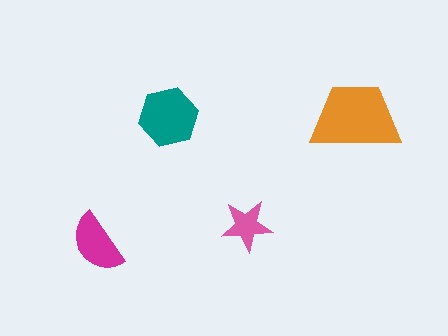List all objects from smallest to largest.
The pink star, the magenta semicircle, the teal hexagon, the orange trapezoid.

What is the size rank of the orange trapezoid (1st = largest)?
1st.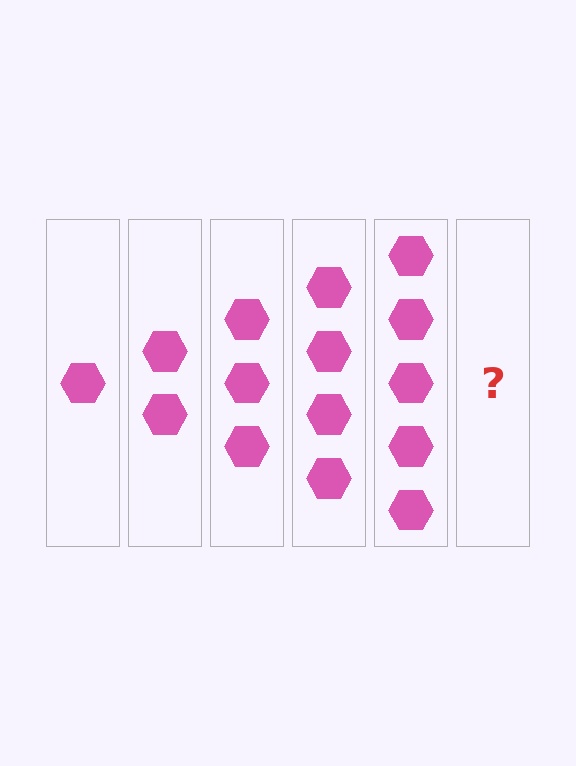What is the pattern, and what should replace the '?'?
The pattern is that each step adds one more hexagon. The '?' should be 6 hexagons.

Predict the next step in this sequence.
The next step is 6 hexagons.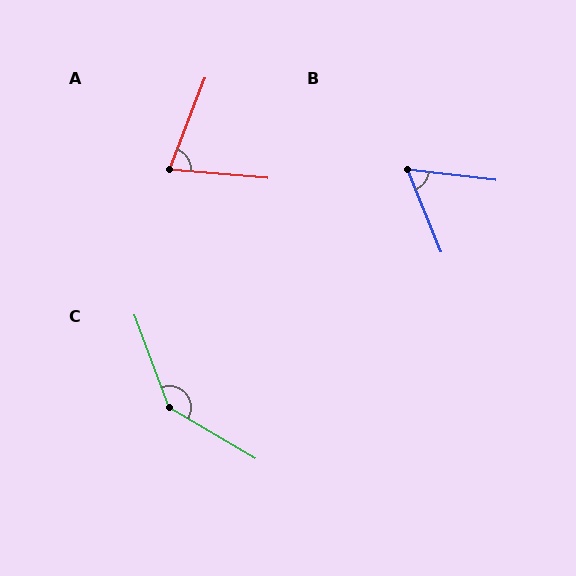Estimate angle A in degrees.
Approximately 74 degrees.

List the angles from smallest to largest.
B (61°), A (74°), C (141°).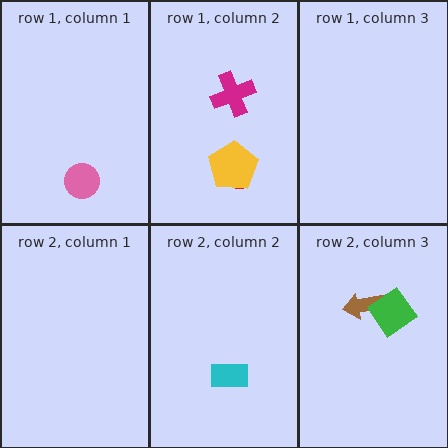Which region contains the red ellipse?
The row 1, column 2 region.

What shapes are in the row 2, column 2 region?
The cyan rectangle.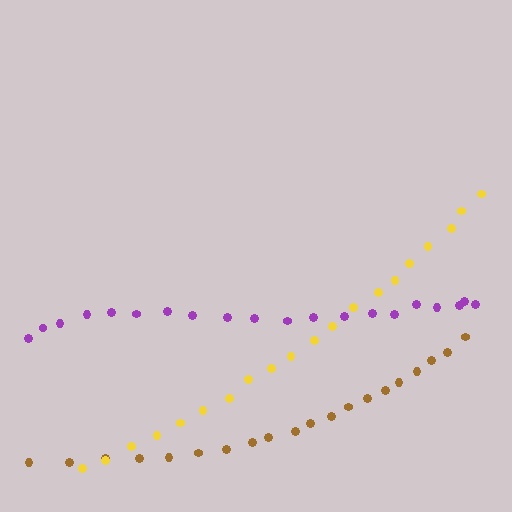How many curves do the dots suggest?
There are 3 distinct paths.